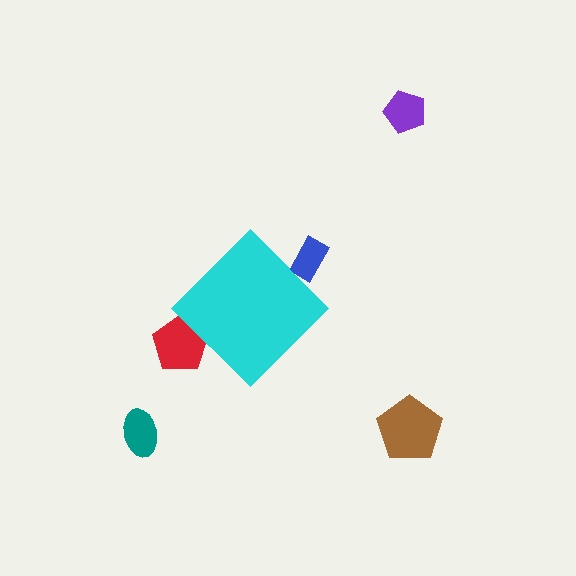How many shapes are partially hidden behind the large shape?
2 shapes are partially hidden.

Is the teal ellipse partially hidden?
No, the teal ellipse is fully visible.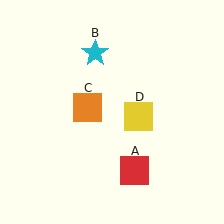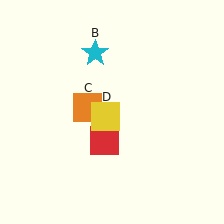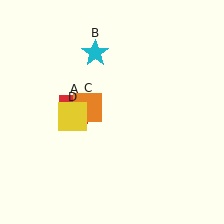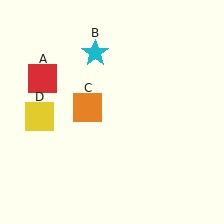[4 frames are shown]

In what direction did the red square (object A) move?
The red square (object A) moved up and to the left.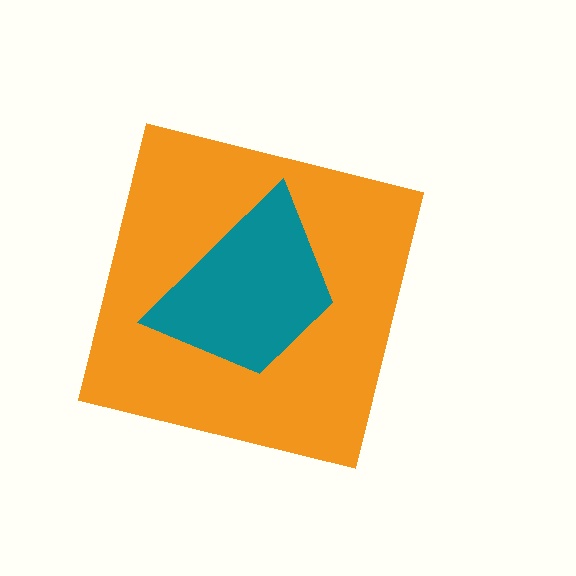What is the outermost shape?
The orange square.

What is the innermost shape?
The teal trapezoid.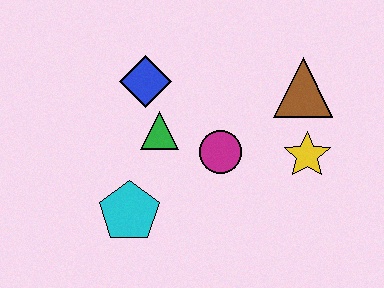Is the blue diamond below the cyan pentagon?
No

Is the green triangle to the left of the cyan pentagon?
No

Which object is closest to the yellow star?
The brown triangle is closest to the yellow star.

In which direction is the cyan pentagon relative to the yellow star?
The cyan pentagon is to the left of the yellow star.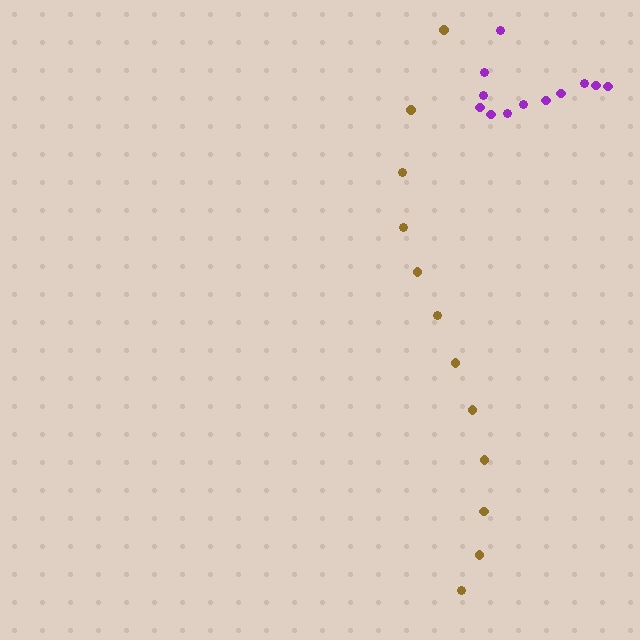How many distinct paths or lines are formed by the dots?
There are 2 distinct paths.